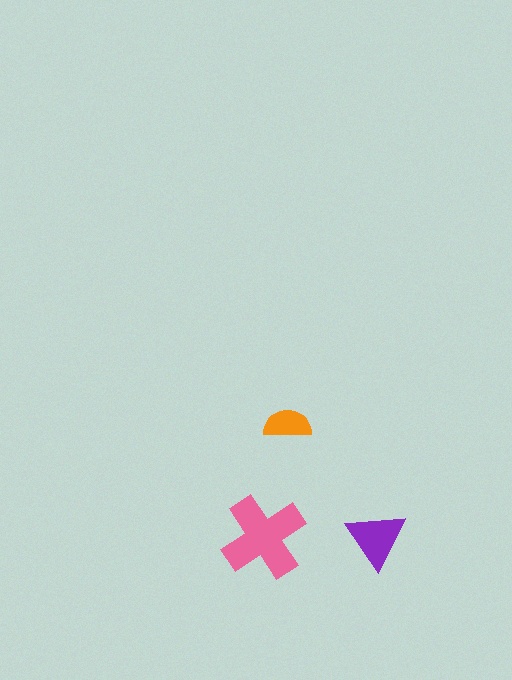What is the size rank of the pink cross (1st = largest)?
1st.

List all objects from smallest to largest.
The orange semicircle, the purple triangle, the pink cross.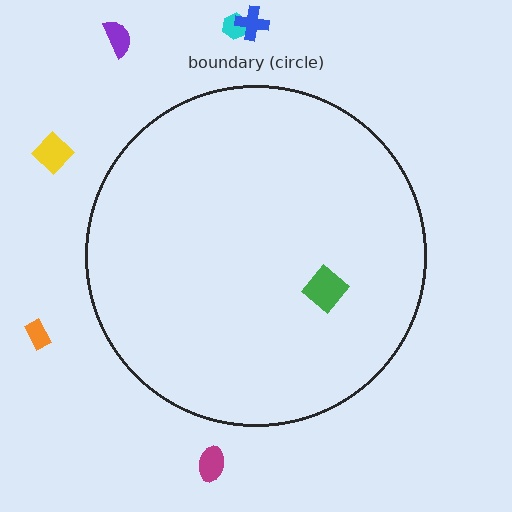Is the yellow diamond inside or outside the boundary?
Outside.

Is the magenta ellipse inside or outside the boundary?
Outside.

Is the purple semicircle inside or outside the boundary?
Outside.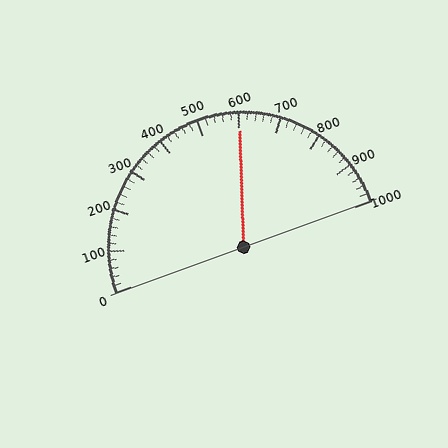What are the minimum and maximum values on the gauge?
The gauge ranges from 0 to 1000.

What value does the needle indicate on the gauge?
The needle indicates approximately 600.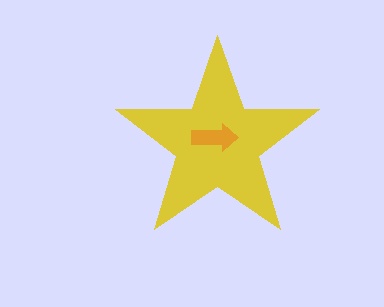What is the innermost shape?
The orange arrow.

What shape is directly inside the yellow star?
The orange arrow.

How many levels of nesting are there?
2.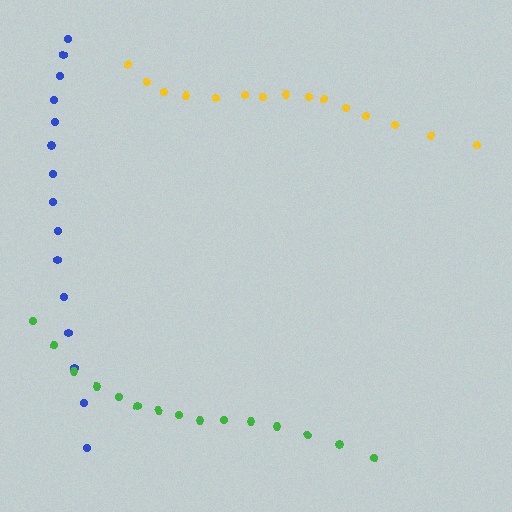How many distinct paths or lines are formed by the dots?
There are 3 distinct paths.